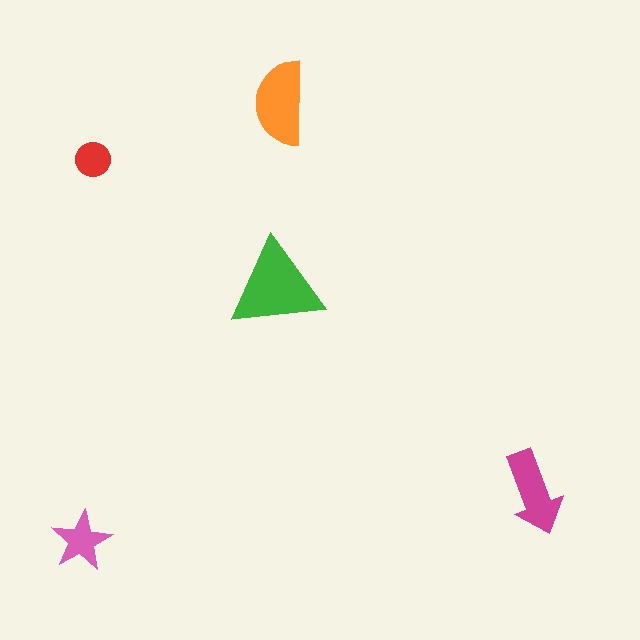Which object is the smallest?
The red circle.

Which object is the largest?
The green triangle.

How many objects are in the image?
There are 5 objects in the image.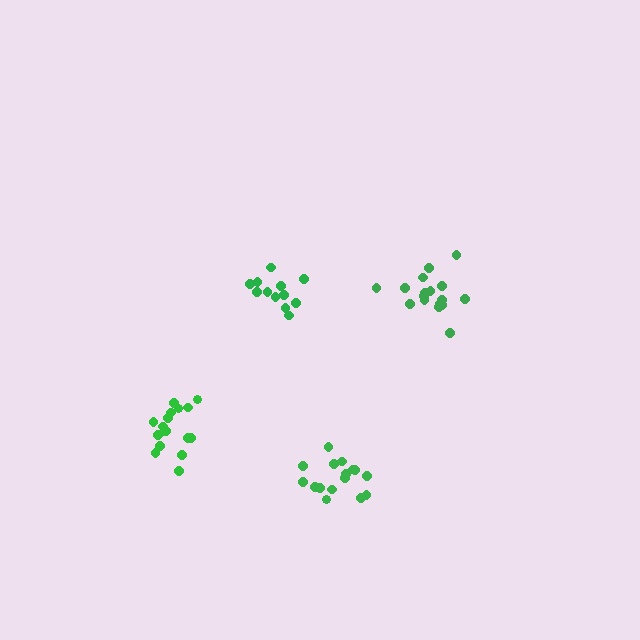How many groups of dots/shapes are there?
There are 4 groups.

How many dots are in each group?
Group 1: 12 dots, Group 2: 17 dots, Group 3: 16 dots, Group 4: 18 dots (63 total).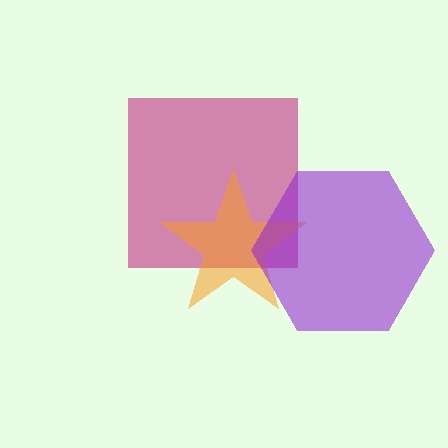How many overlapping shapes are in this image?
There are 3 overlapping shapes in the image.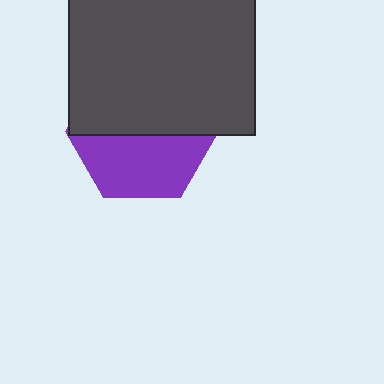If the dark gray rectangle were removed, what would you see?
You would see the complete purple hexagon.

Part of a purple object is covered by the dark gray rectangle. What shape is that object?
It is a hexagon.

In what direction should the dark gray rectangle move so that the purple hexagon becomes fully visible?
The dark gray rectangle should move up. That is the shortest direction to clear the overlap and leave the purple hexagon fully visible.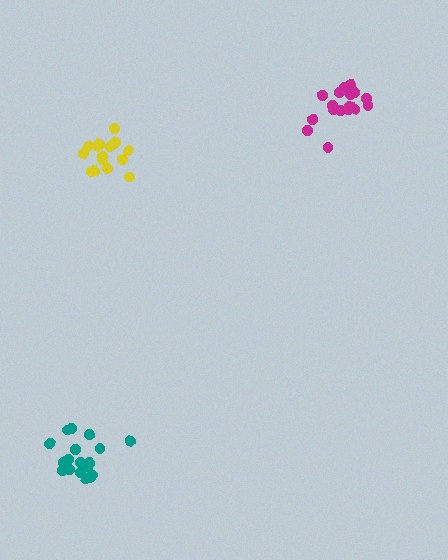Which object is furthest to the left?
The teal cluster is leftmost.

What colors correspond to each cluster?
The clusters are colored: yellow, magenta, teal.